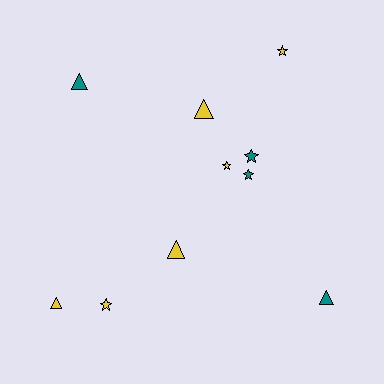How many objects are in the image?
There are 10 objects.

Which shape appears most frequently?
Triangle, with 5 objects.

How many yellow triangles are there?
There are 3 yellow triangles.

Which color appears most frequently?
Yellow, with 6 objects.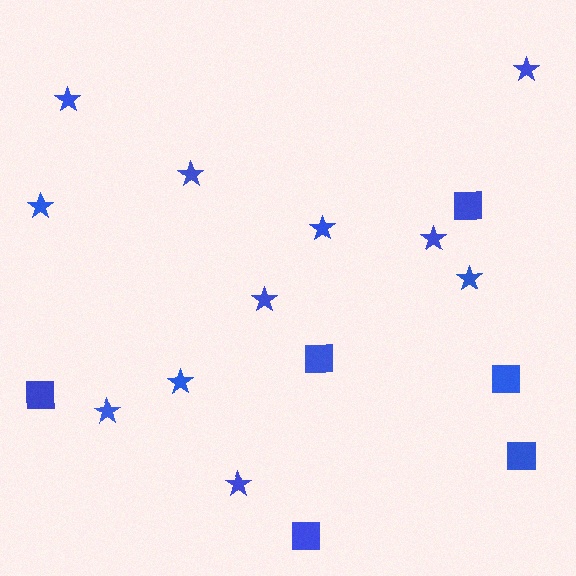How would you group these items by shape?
There are 2 groups: one group of squares (6) and one group of stars (11).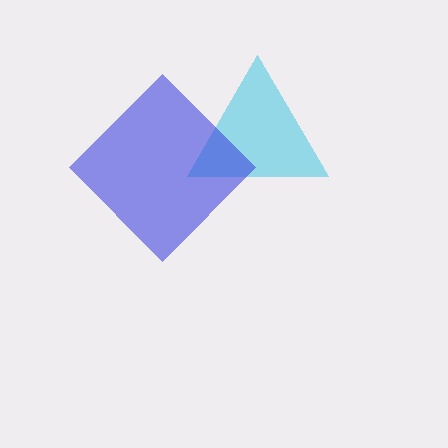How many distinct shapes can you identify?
There are 2 distinct shapes: a cyan triangle, a blue diamond.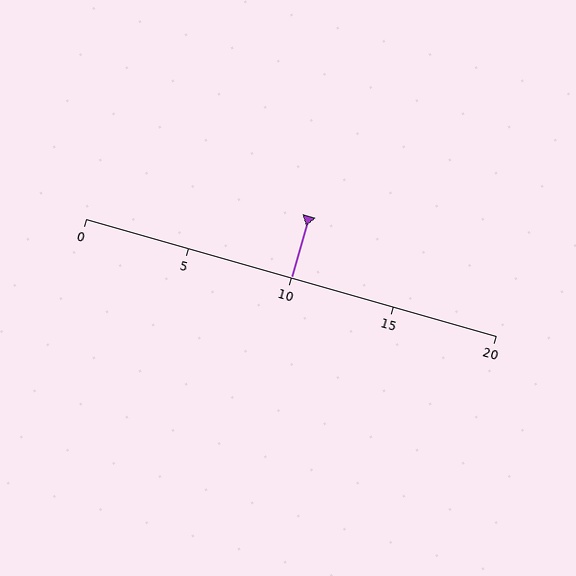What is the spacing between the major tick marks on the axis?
The major ticks are spaced 5 apart.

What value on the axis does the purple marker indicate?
The marker indicates approximately 10.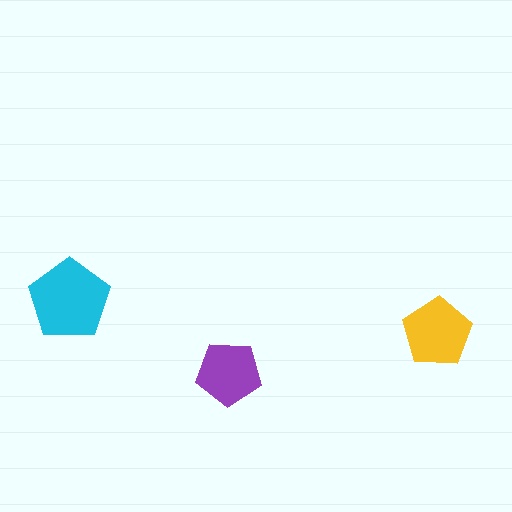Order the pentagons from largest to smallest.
the cyan one, the yellow one, the purple one.